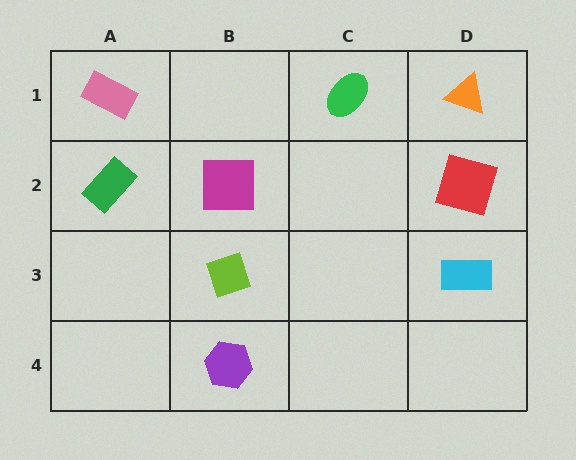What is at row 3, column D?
A cyan rectangle.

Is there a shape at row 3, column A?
No, that cell is empty.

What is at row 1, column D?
An orange triangle.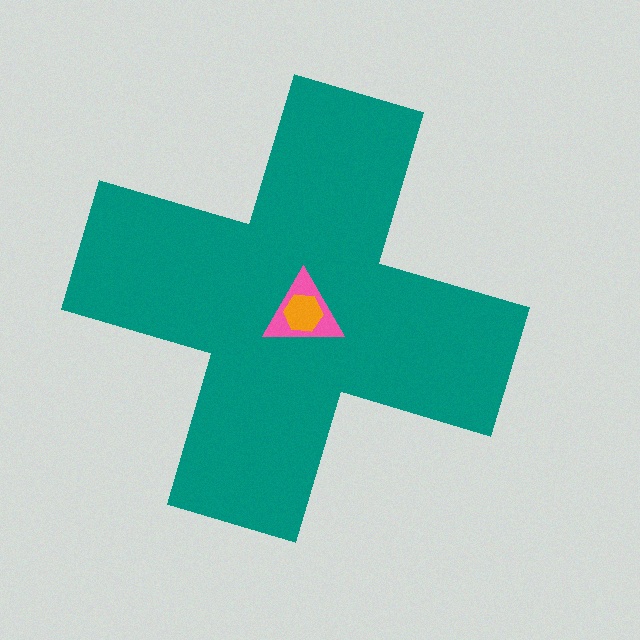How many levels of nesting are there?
3.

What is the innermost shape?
The orange hexagon.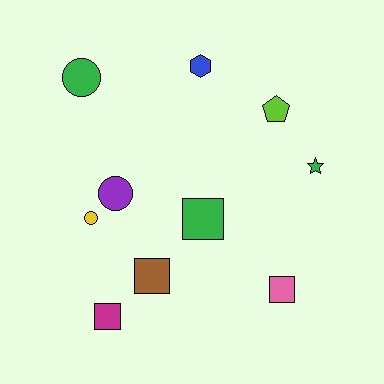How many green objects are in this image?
There are 3 green objects.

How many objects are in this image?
There are 10 objects.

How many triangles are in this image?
There are no triangles.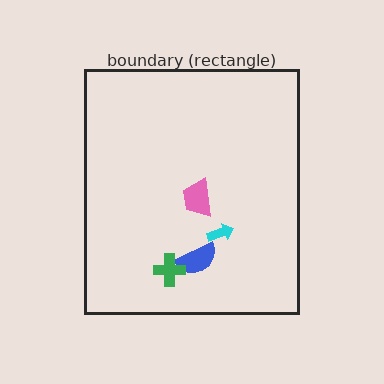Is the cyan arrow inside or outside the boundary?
Inside.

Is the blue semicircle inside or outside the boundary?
Inside.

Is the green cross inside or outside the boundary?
Inside.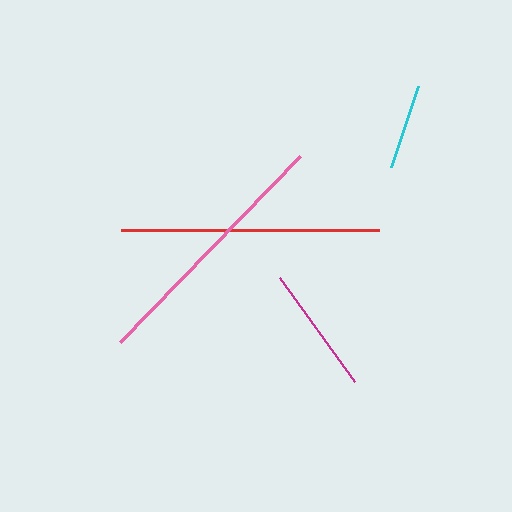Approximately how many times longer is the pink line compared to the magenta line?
The pink line is approximately 2.0 times the length of the magenta line.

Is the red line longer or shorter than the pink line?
The pink line is longer than the red line.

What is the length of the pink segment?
The pink segment is approximately 259 pixels long.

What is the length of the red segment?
The red segment is approximately 258 pixels long.